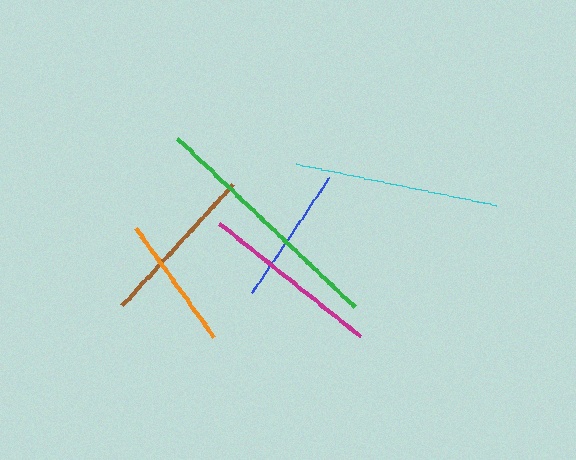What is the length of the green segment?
The green segment is approximately 244 pixels long.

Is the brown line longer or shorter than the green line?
The green line is longer than the brown line.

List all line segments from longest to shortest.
From longest to shortest: green, cyan, magenta, brown, blue, orange.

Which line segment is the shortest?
The orange line is the shortest at approximately 134 pixels.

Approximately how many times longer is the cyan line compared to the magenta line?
The cyan line is approximately 1.1 times the length of the magenta line.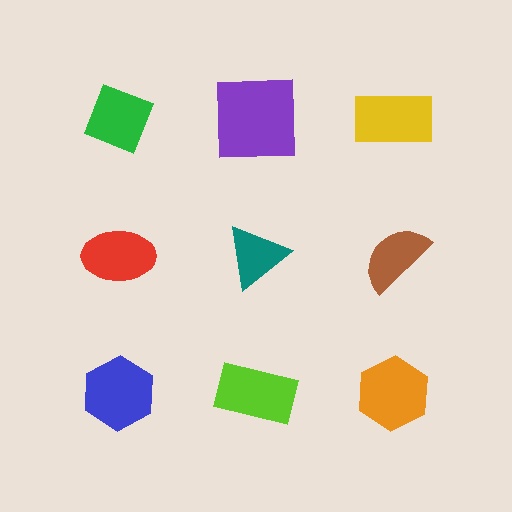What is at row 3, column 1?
A blue hexagon.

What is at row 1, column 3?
A yellow rectangle.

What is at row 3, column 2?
A lime rectangle.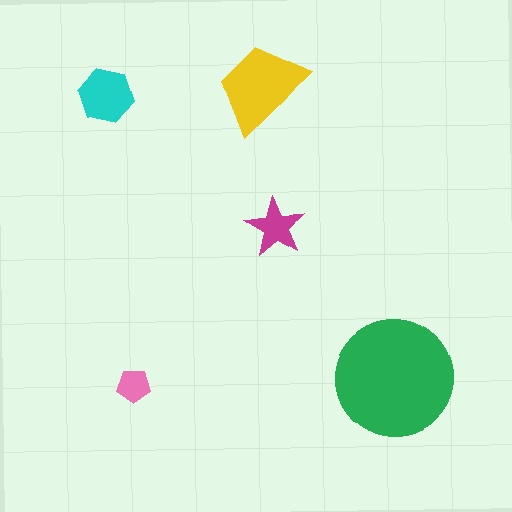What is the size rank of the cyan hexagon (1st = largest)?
3rd.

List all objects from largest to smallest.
The green circle, the yellow trapezoid, the cyan hexagon, the magenta star, the pink pentagon.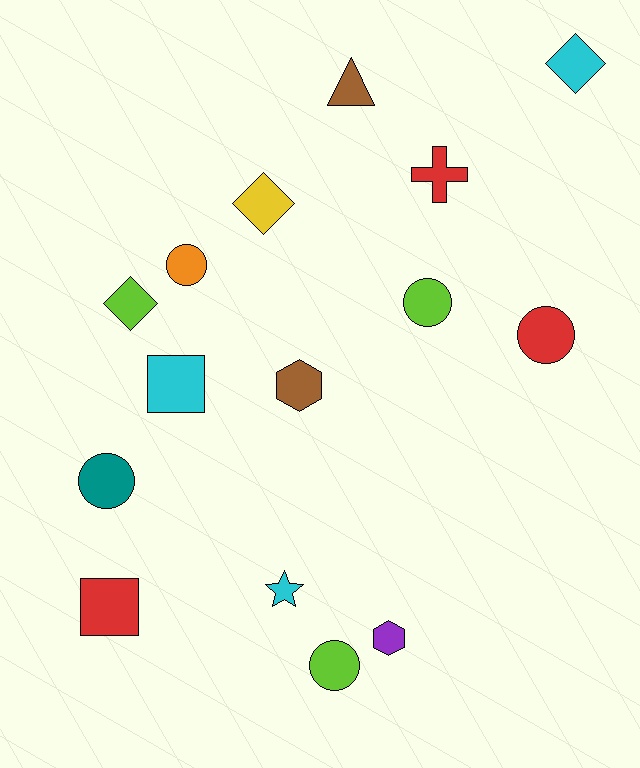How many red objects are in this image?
There are 3 red objects.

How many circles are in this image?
There are 5 circles.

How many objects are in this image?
There are 15 objects.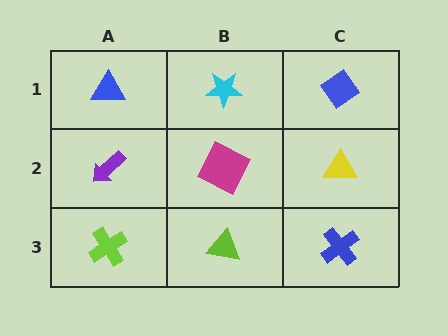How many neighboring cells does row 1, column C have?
2.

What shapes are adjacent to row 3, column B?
A magenta square (row 2, column B), a lime cross (row 3, column A), a blue cross (row 3, column C).